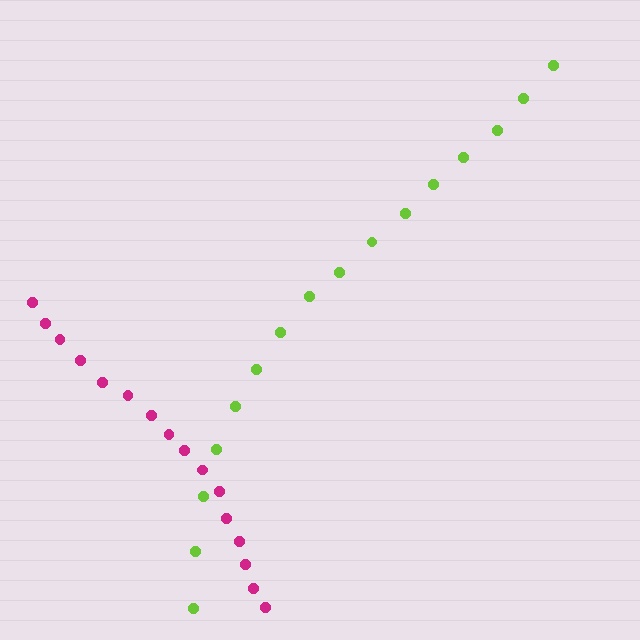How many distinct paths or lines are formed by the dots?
There are 2 distinct paths.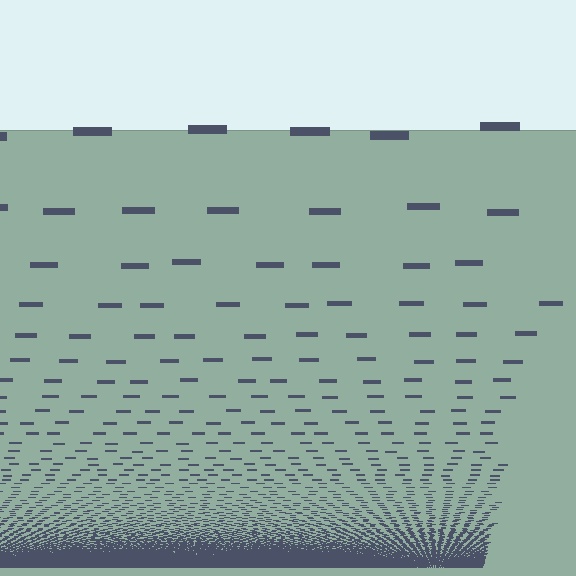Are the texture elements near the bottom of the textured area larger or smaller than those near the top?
Smaller. The gradient is inverted — elements near the bottom are smaller and denser.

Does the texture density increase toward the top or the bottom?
Density increases toward the bottom.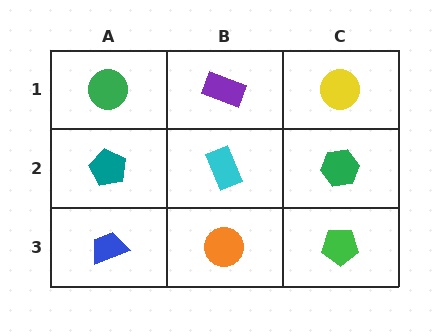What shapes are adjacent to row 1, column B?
A cyan rectangle (row 2, column B), a green circle (row 1, column A), a yellow circle (row 1, column C).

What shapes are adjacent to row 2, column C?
A yellow circle (row 1, column C), a green pentagon (row 3, column C), a cyan rectangle (row 2, column B).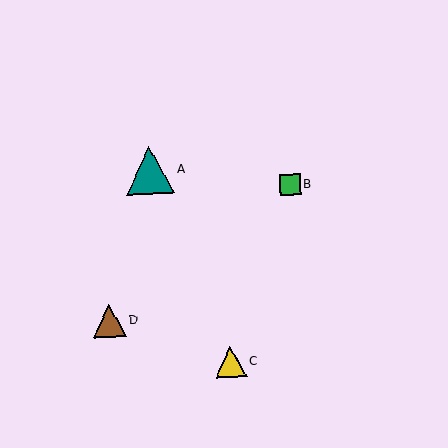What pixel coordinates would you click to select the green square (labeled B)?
Click at (290, 185) to select the green square B.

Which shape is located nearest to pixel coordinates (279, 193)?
The green square (labeled B) at (290, 185) is nearest to that location.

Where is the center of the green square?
The center of the green square is at (290, 185).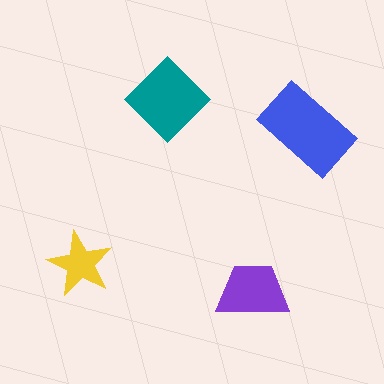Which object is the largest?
The blue rectangle.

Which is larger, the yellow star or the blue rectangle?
The blue rectangle.